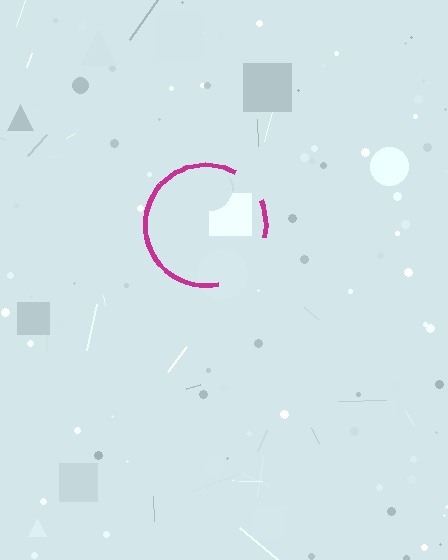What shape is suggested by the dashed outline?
The dashed outline suggests a circle.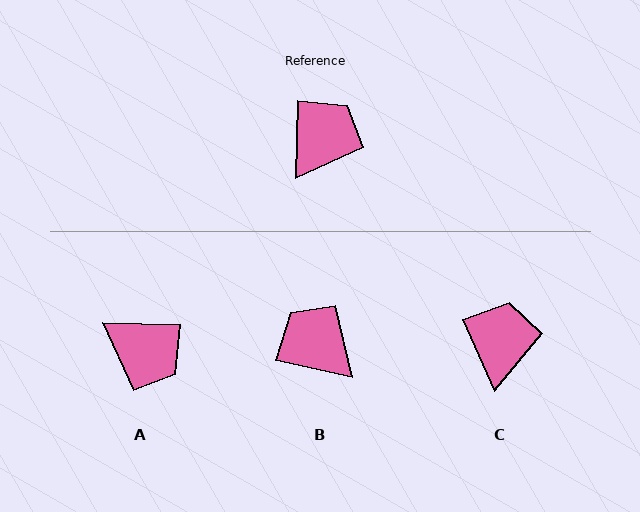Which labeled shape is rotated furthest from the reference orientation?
A, about 90 degrees away.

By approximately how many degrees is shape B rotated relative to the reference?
Approximately 78 degrees counter-clockwise.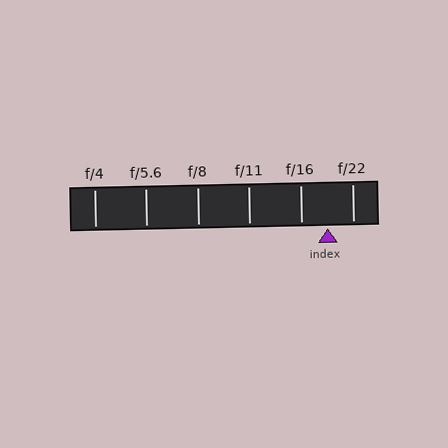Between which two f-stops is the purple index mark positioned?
The index mark is between f/16 and f/22.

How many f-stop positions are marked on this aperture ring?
There are 6 f-stop positions marked.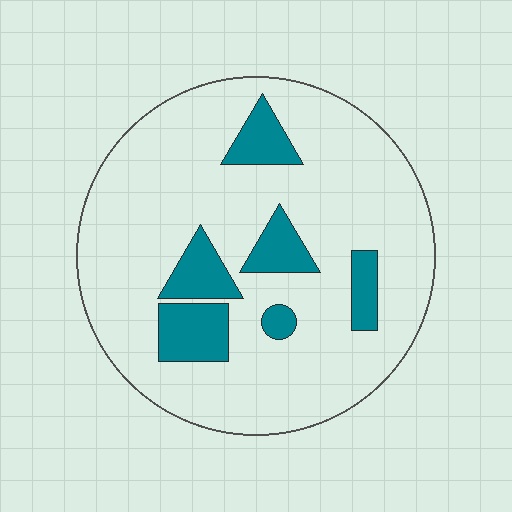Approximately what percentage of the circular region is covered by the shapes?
Approximately 15%.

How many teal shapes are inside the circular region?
6.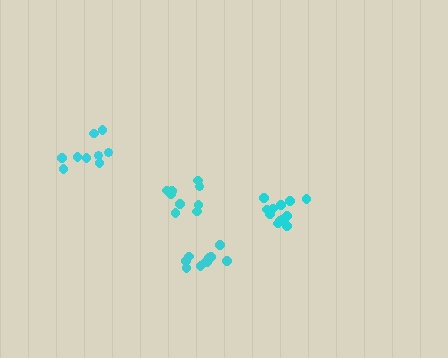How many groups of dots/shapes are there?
There are 4 groups.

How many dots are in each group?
Group 1: 12 dots, Group 2: 9 dots, Group 3: 10 dots, Group 4: 9 dots (40 total).